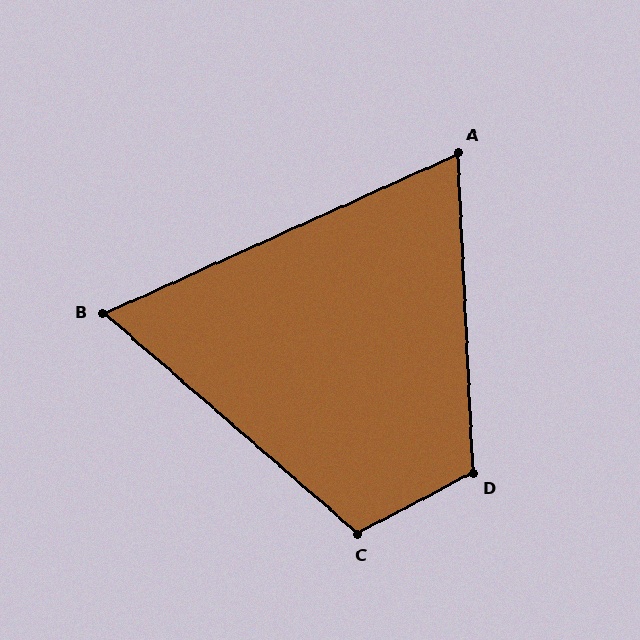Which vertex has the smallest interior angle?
B, at approximately 65 degrees.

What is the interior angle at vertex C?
Approximately 112 degrees (obtuse).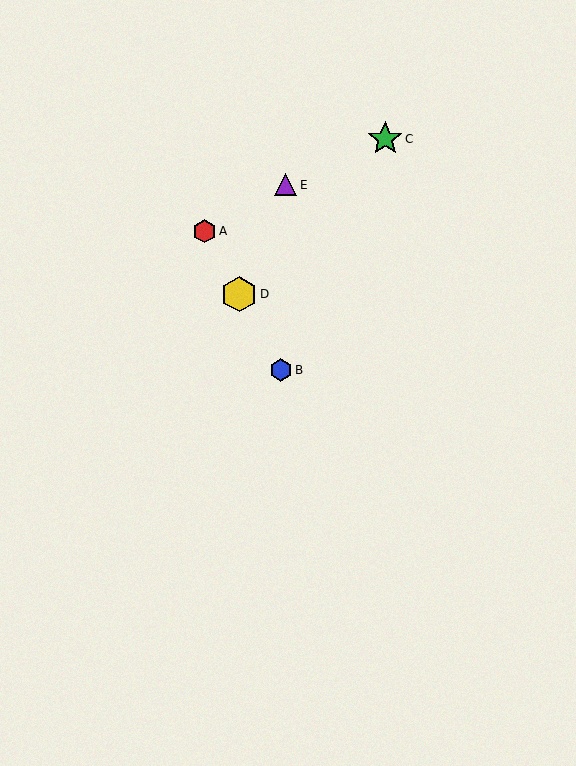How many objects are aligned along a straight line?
3 objects (A, B, D) are aligned along a straight line.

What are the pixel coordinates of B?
Object B is at (281, 370).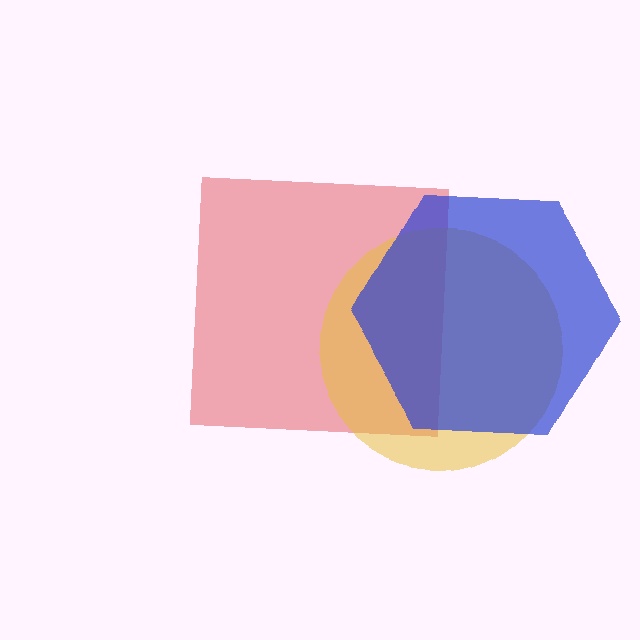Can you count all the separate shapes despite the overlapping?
Yes, there are 3 separate shapes.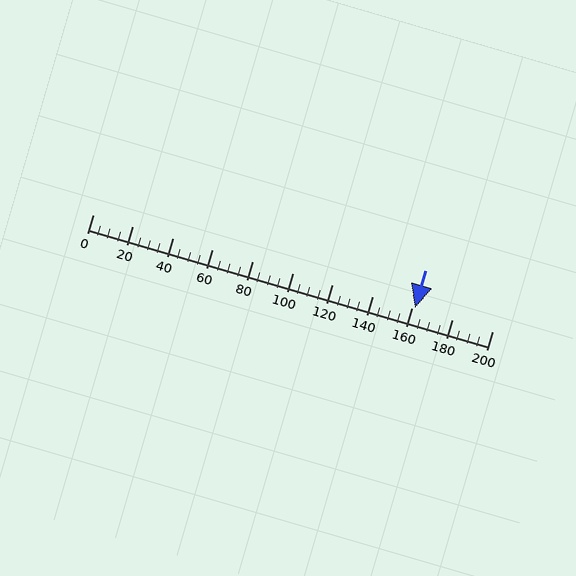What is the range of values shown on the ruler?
The ruler shows values from 0 to 200.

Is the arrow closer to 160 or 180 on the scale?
The arrow is closer to 160.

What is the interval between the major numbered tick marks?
The major tick marks are spaced 20 units apart.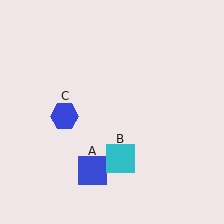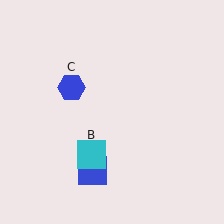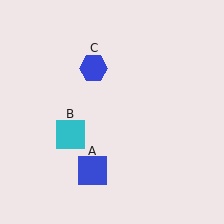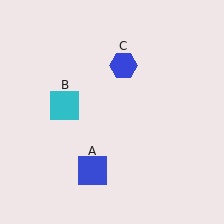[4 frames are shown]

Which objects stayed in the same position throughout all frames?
Blue square (object A) remained stationary.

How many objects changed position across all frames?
2 objects changed position: cyan square (object B), blue hexagon (object C).